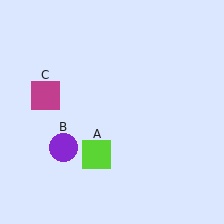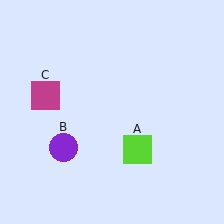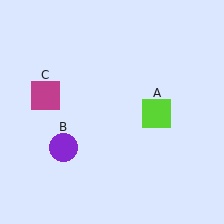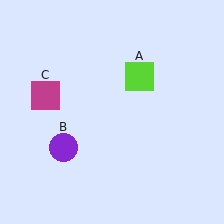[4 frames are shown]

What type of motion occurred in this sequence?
The lime square (object A) rotated counterclockwise around the center of the scene.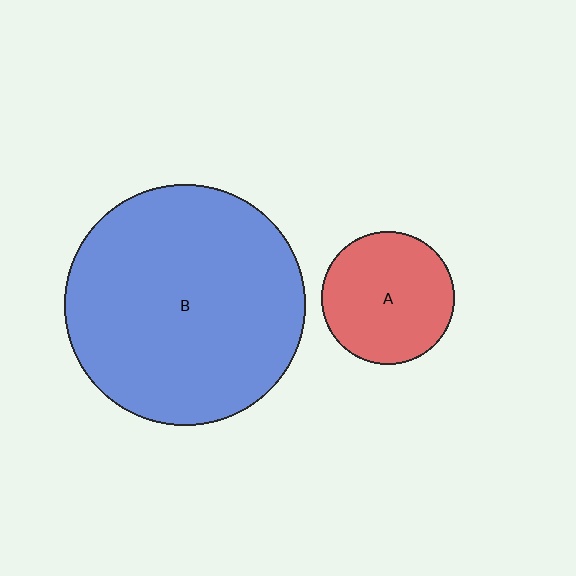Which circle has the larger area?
Circle B (blue).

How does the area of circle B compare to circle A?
Approximately 3.3 times.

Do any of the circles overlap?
No, none of the circles overlap.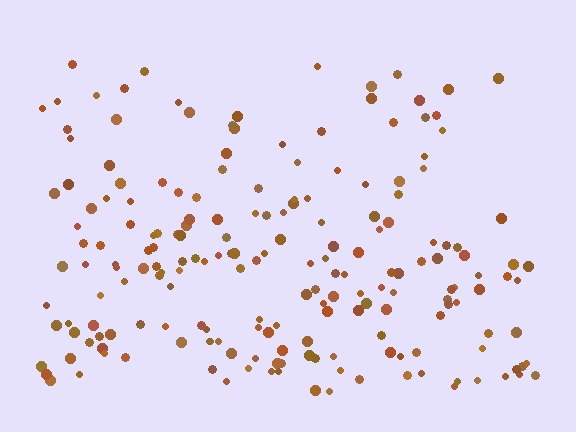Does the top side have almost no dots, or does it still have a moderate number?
Still a moderate number, just noticeably fewer than the bottom.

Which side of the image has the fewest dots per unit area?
The top.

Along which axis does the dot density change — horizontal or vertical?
Vertical.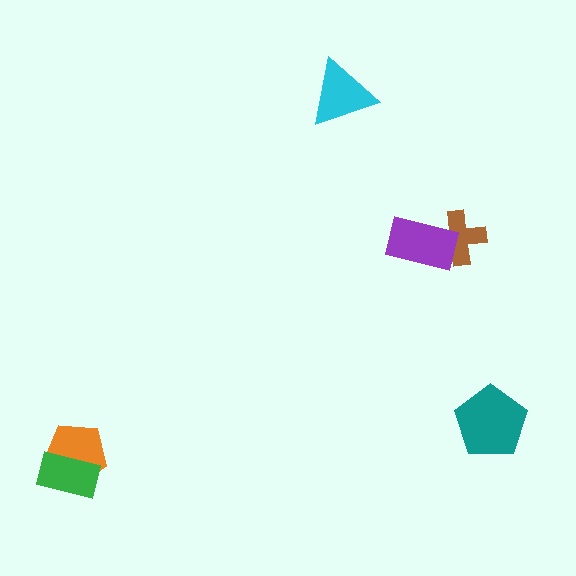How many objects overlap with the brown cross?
1 object overlaps with the brown cross.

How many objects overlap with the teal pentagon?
0 objects overlap with the teal pentagon.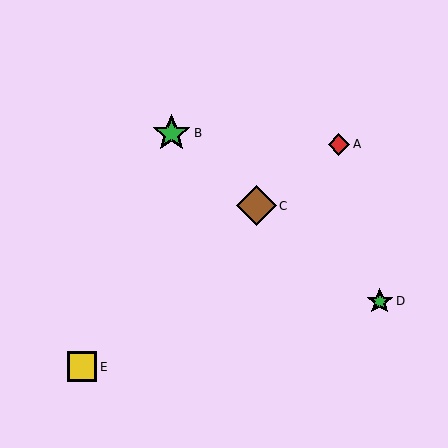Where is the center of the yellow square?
The center of the yellow square is at (82, 367).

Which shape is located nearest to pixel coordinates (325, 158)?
The red diamond (labeled A) at (339, 144) is nearest to that location.